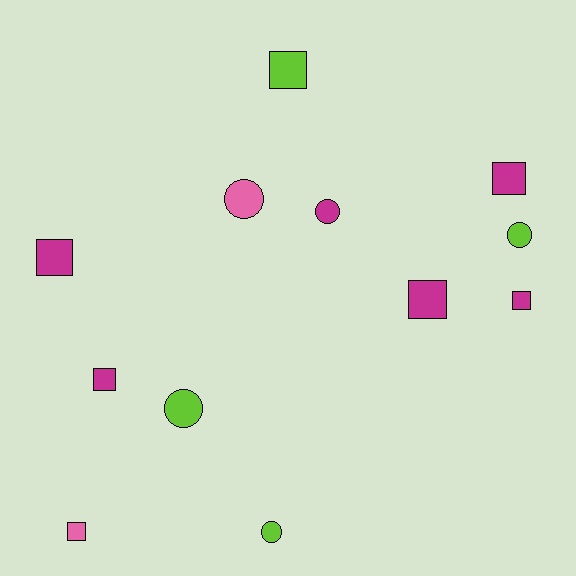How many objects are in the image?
There are 12 objects.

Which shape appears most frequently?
Square, with 7 objects.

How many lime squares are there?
There is 1 lime square.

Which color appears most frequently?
Magenta, with 6 objects.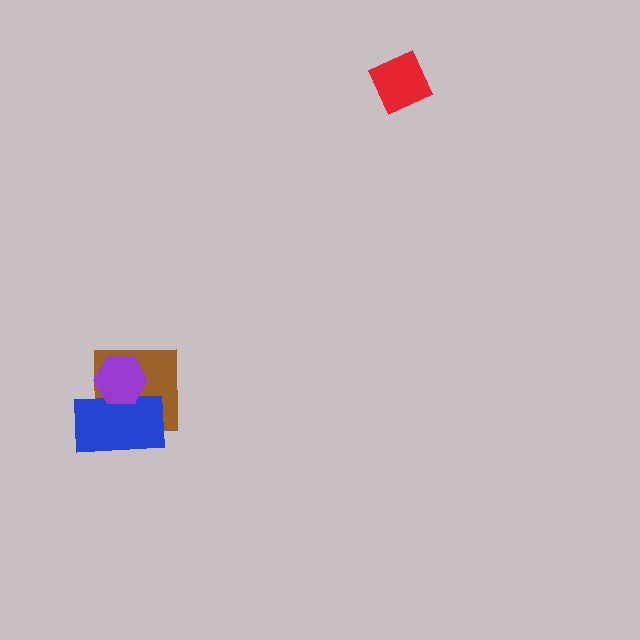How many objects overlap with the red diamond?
0 objects overlap with the red diamond.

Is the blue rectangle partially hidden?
Yes, it is partially covered by another shape.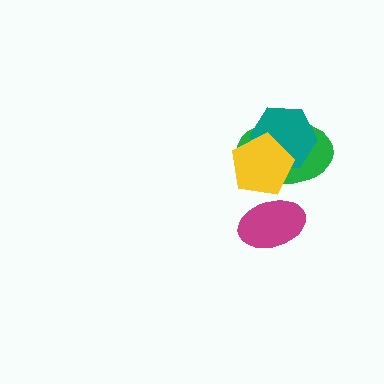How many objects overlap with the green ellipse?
3 objects overlap with the green ellipse.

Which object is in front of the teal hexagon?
The yellow pentagon is in front of the teal hexagon.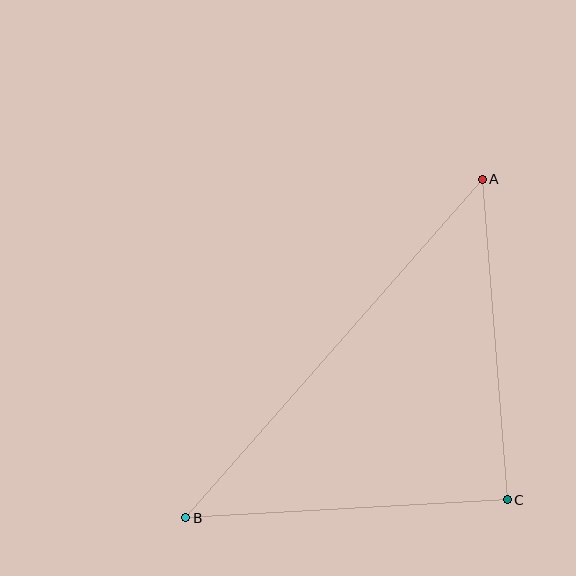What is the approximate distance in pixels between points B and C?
The distance between B and C is approximately 322 pixels.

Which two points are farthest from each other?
Points A and B are farthest from each other.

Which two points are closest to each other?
Points A and C are closest to each other.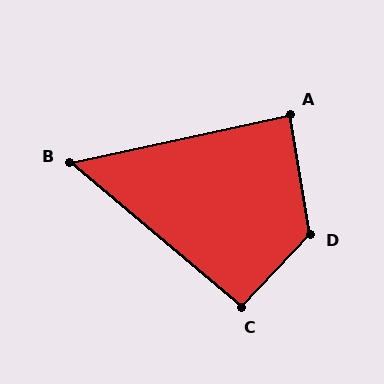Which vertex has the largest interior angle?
D, at approximately 127 degrees.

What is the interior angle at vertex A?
Approximately 87 degrees (approximately right).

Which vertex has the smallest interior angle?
B, at approximately 53 degrees.